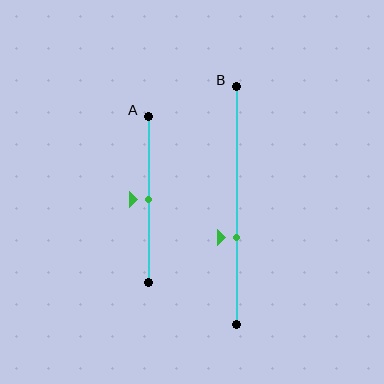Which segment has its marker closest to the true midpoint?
Segment A has its marker closest to the true midpoint.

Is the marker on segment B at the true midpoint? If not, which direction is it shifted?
No, the marker on segment B is shifted downward by about 13% of the segment length.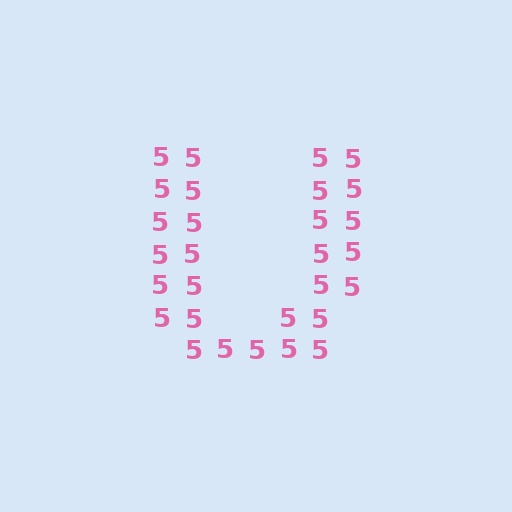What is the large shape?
The large shape is the letter U.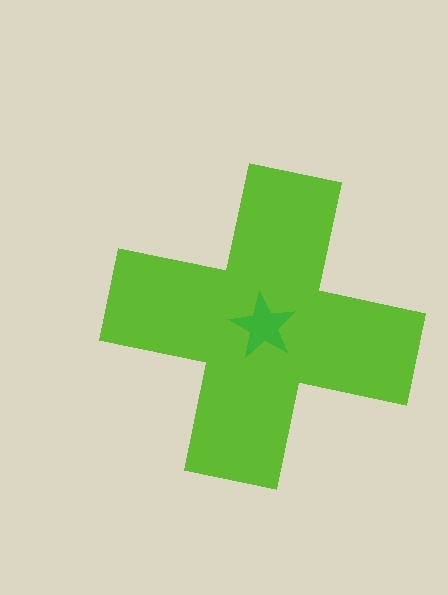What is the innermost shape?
The green star.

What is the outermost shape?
The lime cross.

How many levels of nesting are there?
2.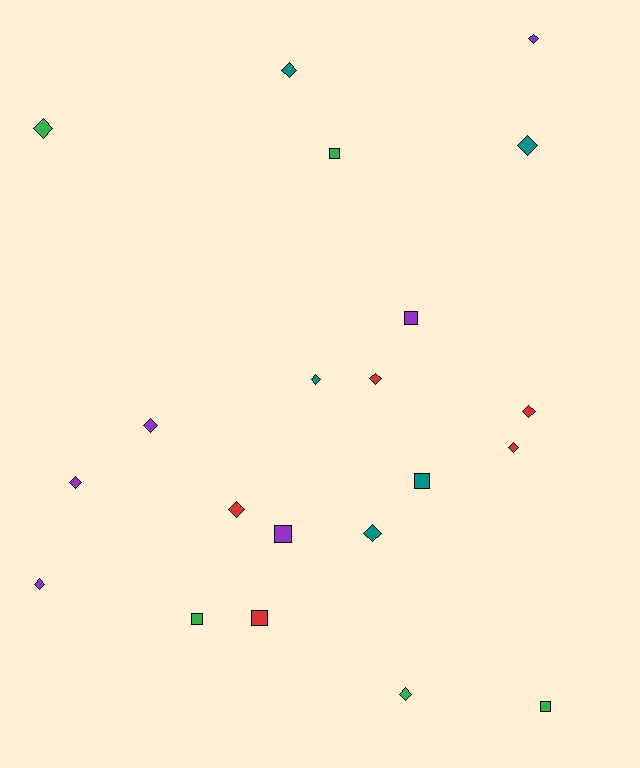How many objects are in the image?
There are 21 objects.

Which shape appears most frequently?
Diamond, with 14 objects.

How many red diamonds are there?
There are 4 red diamonds.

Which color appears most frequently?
Purple, with 6 objects.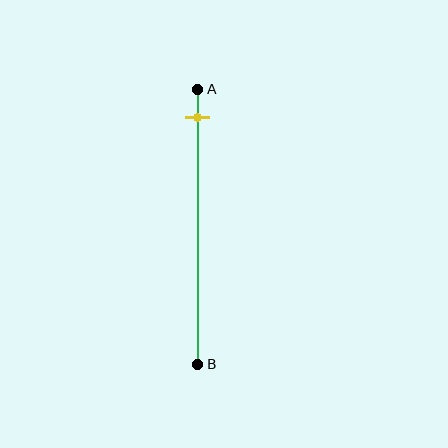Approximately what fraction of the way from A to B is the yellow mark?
The yellow mark is approximately 10% of the way from A to B.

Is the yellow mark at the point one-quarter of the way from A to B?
No, the mark is at about 10% from A, not at the 25% one-quarter point.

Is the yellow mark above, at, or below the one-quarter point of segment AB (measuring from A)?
The yellow mark is above the one-quarter point of segment AB.